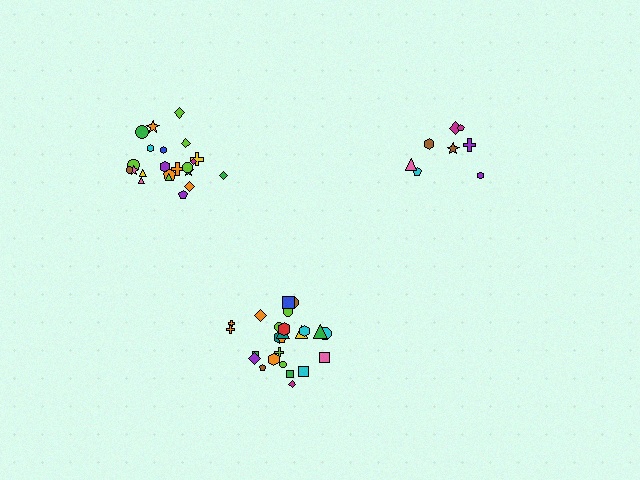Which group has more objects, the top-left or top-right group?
The top-left group.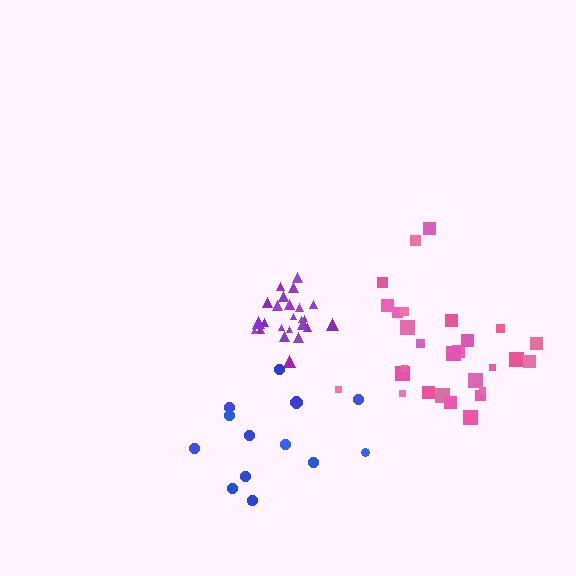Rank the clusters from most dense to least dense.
purple, pink, blue.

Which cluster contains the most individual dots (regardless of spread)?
Pink (28).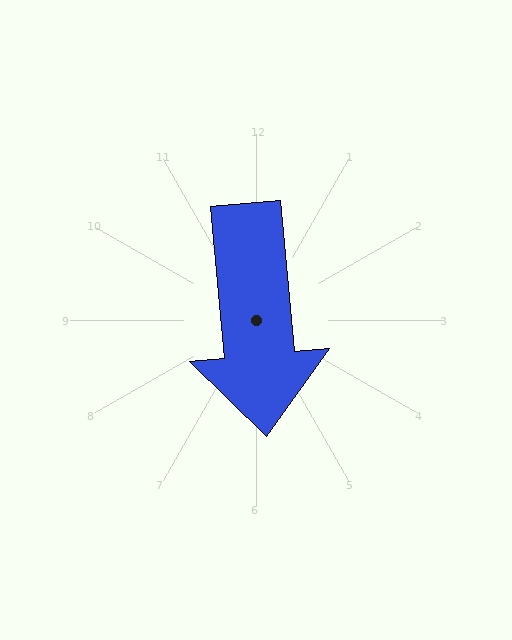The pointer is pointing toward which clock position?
Roughly 6 o'clock.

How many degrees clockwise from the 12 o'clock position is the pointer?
Approximately 175 degrees.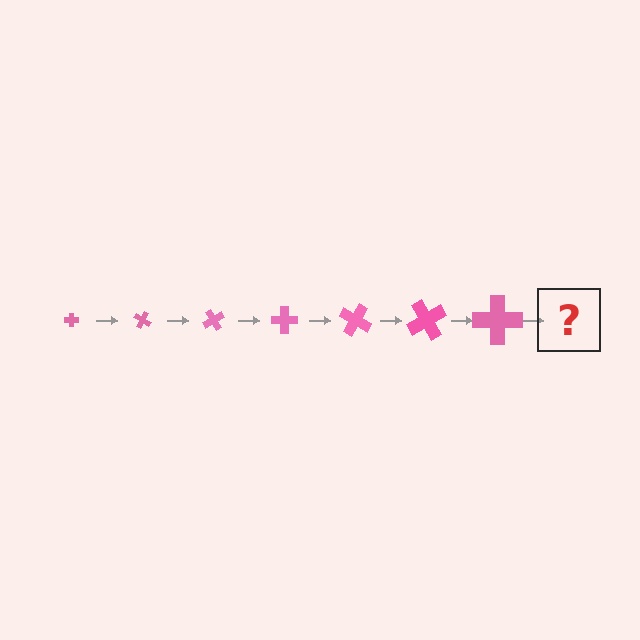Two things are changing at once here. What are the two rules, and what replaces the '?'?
The two rules are that the cross grows larger each step and it rotates 30 degrees each step. The '?' should be a cross, larger than the previous one and rotated 210 degrees from the start.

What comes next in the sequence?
The next element should be a cross, larger than the previous one and rotated 210 degrees from the start.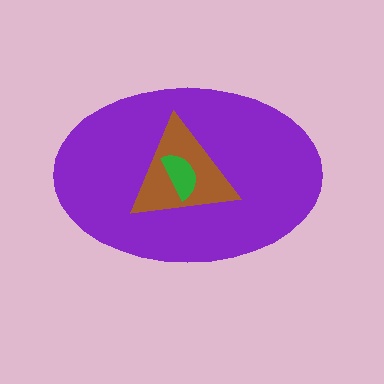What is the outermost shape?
The purple ellipse.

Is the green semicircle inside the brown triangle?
Yes.